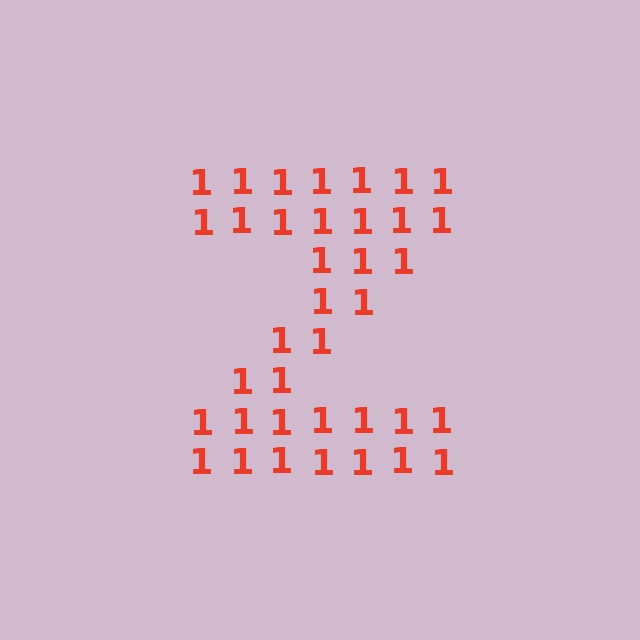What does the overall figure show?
The overall figure shows the letter Z.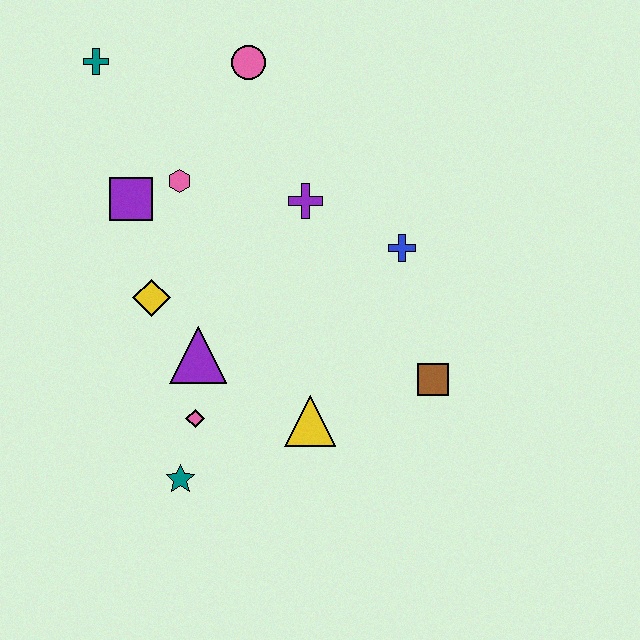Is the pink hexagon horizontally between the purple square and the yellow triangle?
Yes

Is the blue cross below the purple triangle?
No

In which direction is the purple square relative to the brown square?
The purple square is to the left of the brown square.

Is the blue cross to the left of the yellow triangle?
No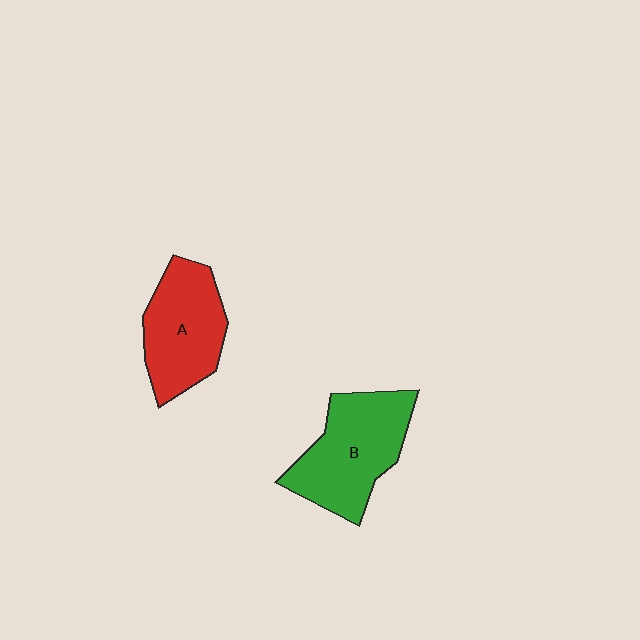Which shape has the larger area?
Shape B (green).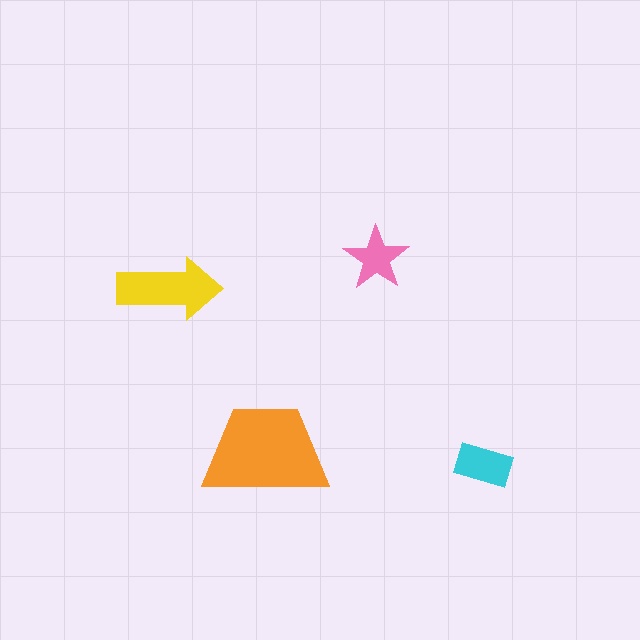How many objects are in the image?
There are 4 objects in the image.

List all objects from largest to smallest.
The orange trapezoid, the yellow arrow, the cyan rectangle, the pink star.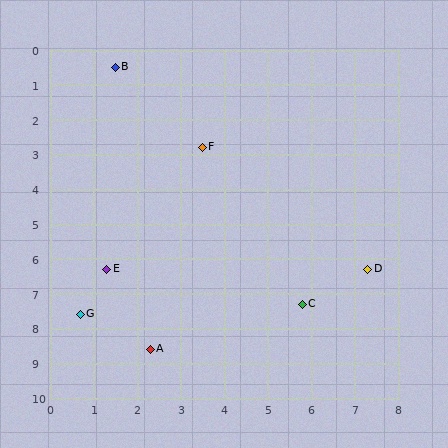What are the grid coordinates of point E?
Point E is at approximately (1.3, 6.3).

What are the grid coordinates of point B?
Point B is at approximately (1.5, 0.5).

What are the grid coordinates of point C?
Point C is at approximately (5.8, 7.3).